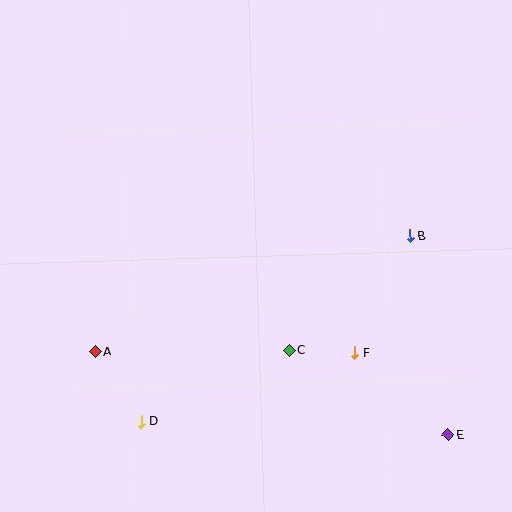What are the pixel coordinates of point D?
Point D is at (141, 422).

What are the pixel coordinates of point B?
Point B is at (410, 236).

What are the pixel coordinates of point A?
Point A is at (95, 352).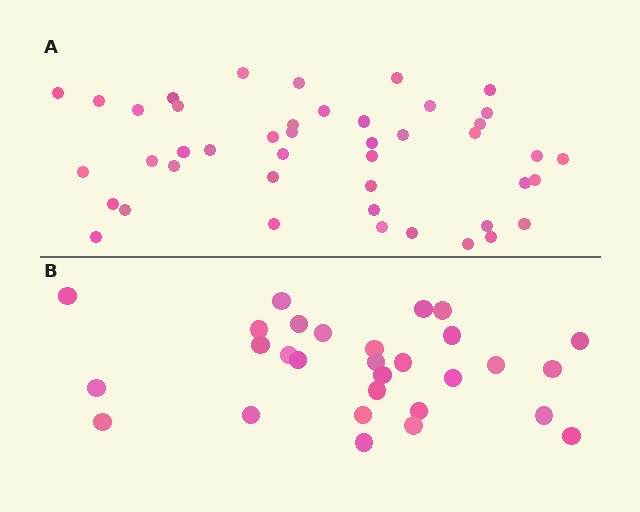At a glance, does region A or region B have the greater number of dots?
Region A (the top region) has more dots.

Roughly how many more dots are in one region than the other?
Region A has approximately 15 more dots than region B.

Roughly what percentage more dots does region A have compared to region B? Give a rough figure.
About 50% more.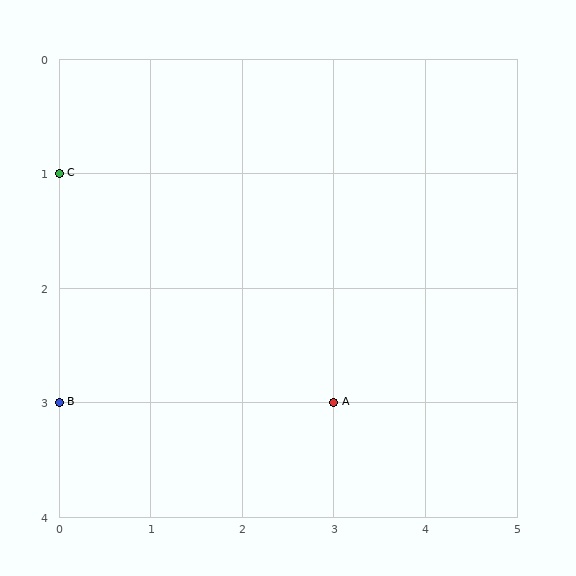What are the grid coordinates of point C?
Point C is at grid coordinates (0, 1).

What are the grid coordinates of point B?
Point B is at grid coordinates (0, 3).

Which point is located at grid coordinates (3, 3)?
Point A is at (3, 3).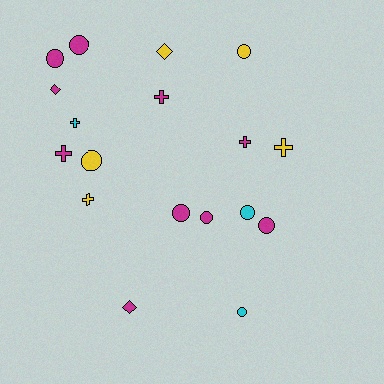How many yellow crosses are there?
There are 2 yellow crosses.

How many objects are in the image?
There are 18 objects.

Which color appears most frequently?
Magenta, with 10 objects.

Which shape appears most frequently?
Circle, with 9 objects.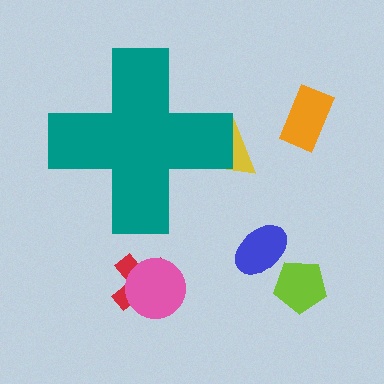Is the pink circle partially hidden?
No, the pink circle is fully visible.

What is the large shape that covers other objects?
A teal cross.